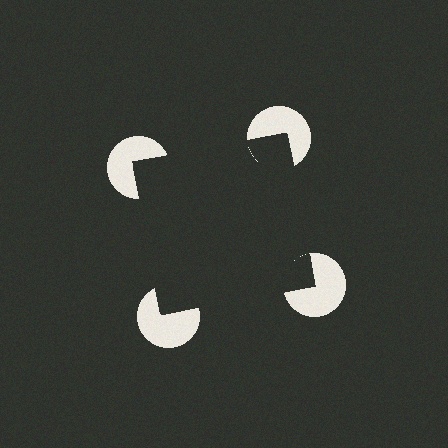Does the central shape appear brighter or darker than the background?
It typically appears slightly darker than the background, even though no actual brightness change is drawn.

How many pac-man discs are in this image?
There are 4 — one at each vertex of the illusory square.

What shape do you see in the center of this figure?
An illusory square — its edges are inferred from the aligned wedge cuts in the pac-man discs, not physically drawn.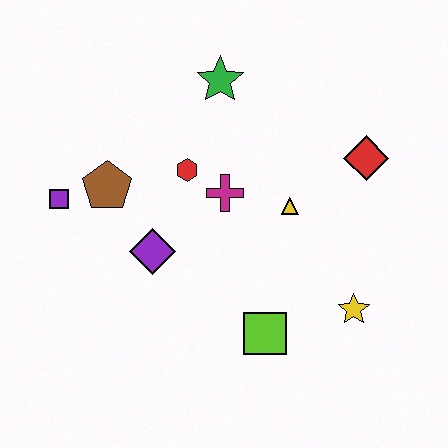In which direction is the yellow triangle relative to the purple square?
The yellow triangle is to the right of the purple square.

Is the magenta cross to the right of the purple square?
Yes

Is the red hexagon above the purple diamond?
Yes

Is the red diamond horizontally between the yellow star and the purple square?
No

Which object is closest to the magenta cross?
The red hexagon is closest to the magenta cross.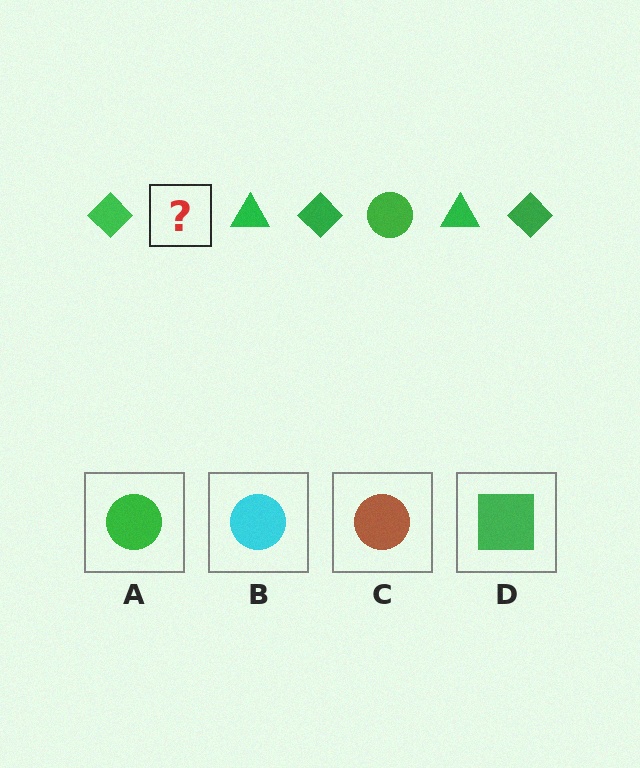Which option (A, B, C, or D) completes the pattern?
A.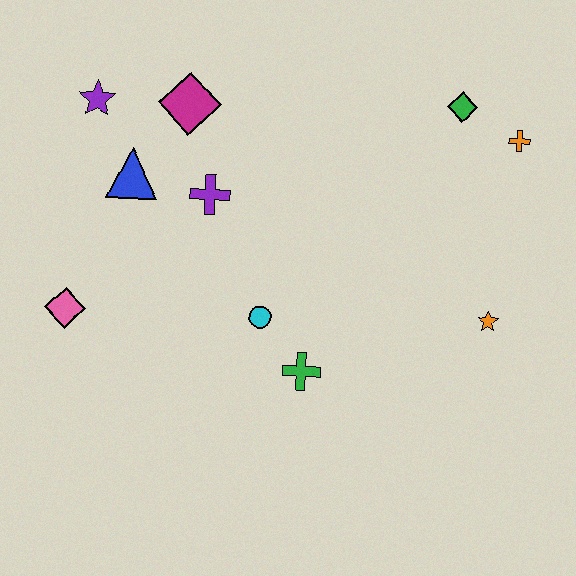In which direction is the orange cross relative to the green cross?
The orange cross is above the green cross.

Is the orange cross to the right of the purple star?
Yes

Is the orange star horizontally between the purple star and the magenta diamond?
No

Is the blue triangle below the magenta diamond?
Yes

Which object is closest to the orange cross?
The green diamond is closest to the orange cross.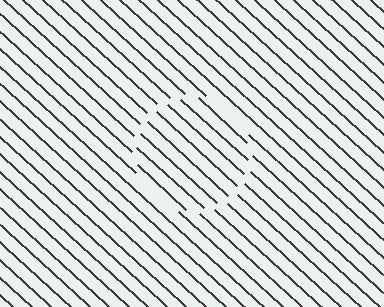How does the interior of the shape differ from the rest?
The interior of the shape contains the same grating, shifted by half a period — the contour is defined by the phase discontinuity where line-ends from the inner and outer gratings abut.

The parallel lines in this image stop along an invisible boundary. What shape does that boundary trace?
An illusory circle. The interior of the shape contains the same grating, shifted by half a period — the contour is defined by the phase discontinuity where line-ends from the inner and outer gratings abut.